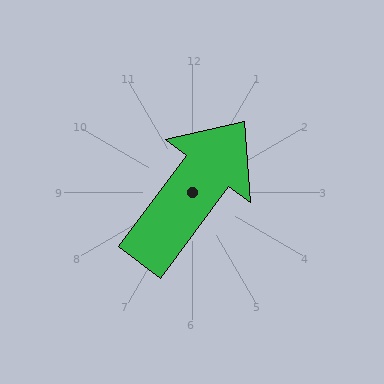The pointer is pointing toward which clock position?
Roughly 1 o'clock.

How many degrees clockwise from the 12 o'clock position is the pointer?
Approximately 37 degrees.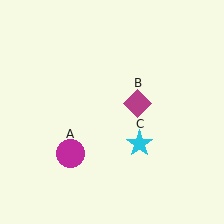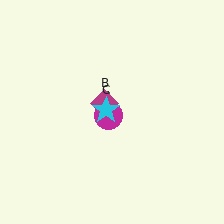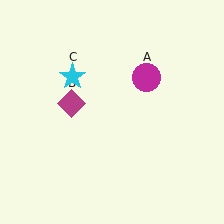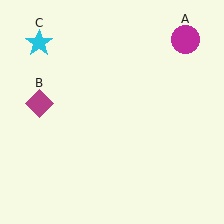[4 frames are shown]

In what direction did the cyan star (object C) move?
The cyan star (object C) moved up and to the left.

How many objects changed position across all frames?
3 objects changed position: magenta circle (object A), magenta diamond (object B), cyan star (object C).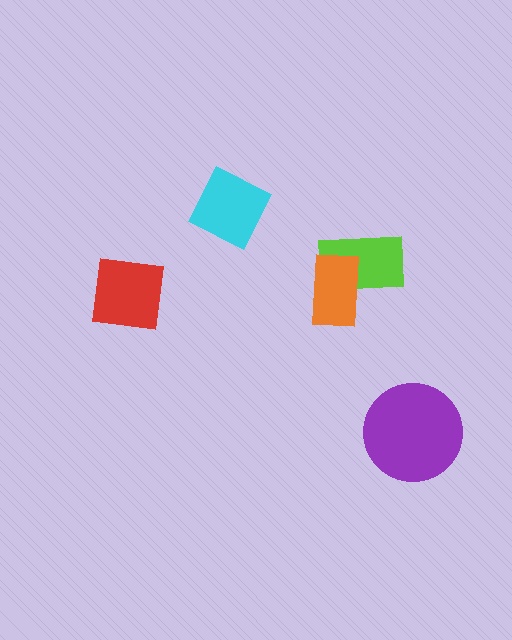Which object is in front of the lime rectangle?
The orange rectangle is in front of the lime rectangle.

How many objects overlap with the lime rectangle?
1 object overlaps with the lime rectangle.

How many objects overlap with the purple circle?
0 objects overlap with the purple circle.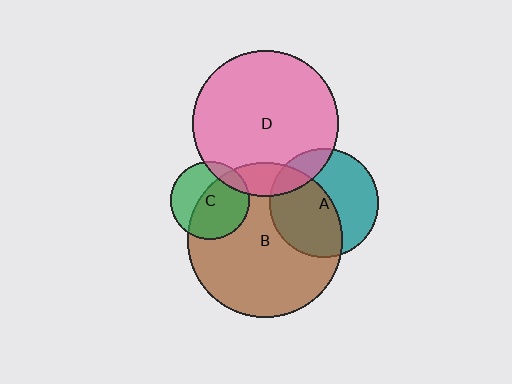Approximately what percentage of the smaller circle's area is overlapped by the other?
Approximately 15%.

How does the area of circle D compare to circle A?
Approximately 1.8 times.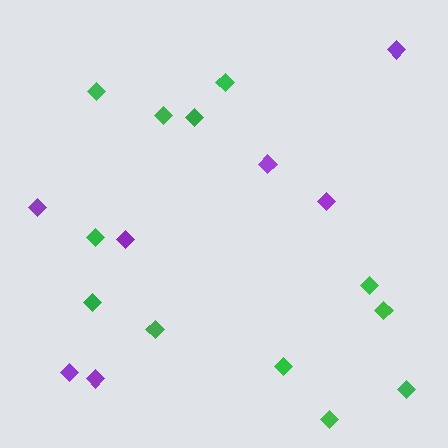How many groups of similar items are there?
There are 2 groups: one group of purple diamonds (7) and one group of green diamonds (12).